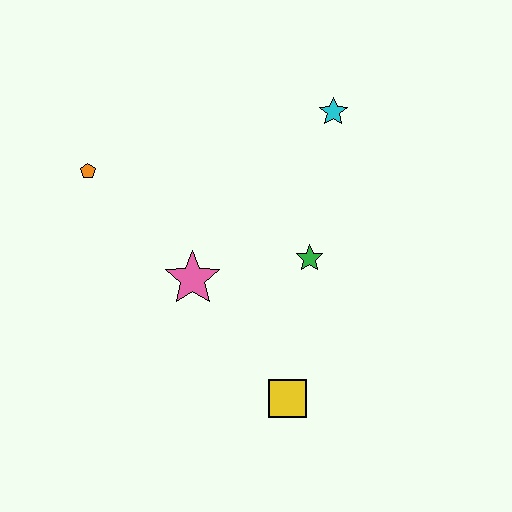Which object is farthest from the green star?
The orange pentagon is farthest from the green star.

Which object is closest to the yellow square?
The green star is closest to the yellow square.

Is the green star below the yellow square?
No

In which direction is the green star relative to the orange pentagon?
The green star is to the right of the orange pentagon.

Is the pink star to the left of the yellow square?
Yes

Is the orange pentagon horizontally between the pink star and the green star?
No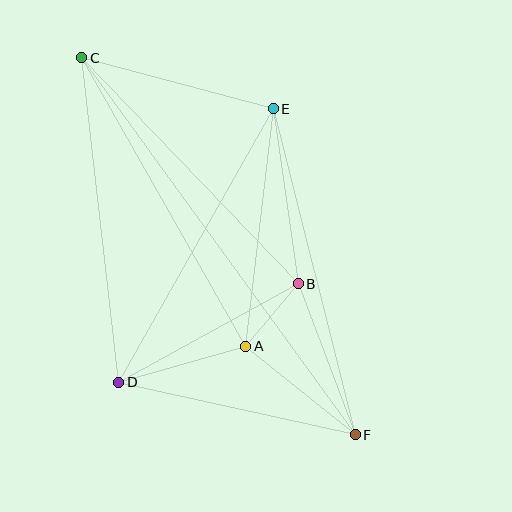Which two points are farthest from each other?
Points C and F are farthest from each other.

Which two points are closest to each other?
Points A and B are closest to each other.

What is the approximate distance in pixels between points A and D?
The distance between A and D is approximately 132 pixels.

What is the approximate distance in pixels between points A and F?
The distance between A and F is approximately 141 pixels.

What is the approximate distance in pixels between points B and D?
The distance between B and D is approximately 204 pixels.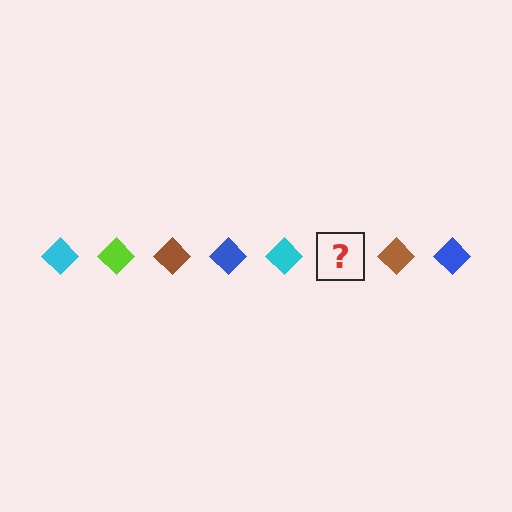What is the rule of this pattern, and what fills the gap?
The rule is that the pattern cycles through cyan, lime, brown, blue diamonds. The gap should be filled with a lime diamond.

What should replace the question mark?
The question mark should be replaced with a lime diamond.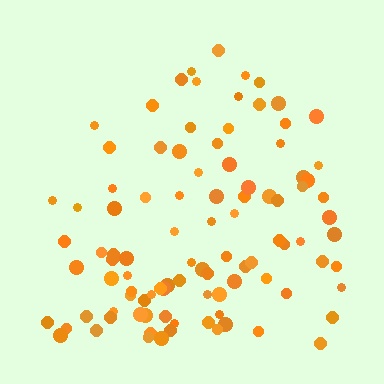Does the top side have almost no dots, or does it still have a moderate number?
Still a moderate number, just noticeably fewer than the bottom.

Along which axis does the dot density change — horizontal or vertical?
Vertical.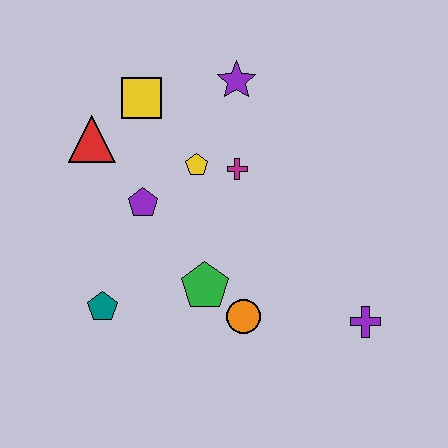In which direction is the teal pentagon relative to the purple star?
The teal pentagon is below the purple star.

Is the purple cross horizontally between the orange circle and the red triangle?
No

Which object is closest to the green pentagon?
The orange circle is closest to the green pentagon.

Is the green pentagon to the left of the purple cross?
Yes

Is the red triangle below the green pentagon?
No